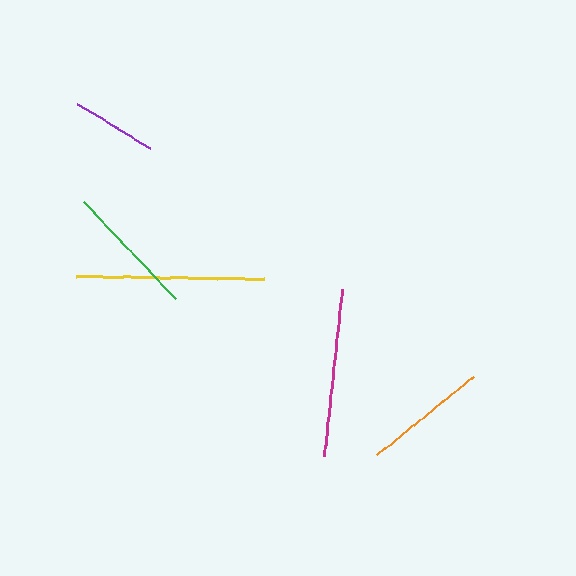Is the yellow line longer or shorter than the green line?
The yellow line is longer than the green line.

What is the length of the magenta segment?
The magenta segment is approximately 168 pixels long.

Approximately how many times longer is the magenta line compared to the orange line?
The magenta line is approximately 1.3 times the length of the orange line.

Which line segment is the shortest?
The purple line is the shortest at approximately 85 pixels.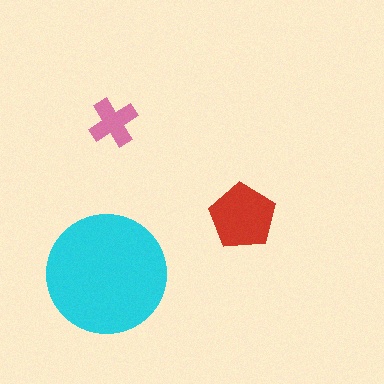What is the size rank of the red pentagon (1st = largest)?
2nd.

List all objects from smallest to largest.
The pink cross, the red pentagon, the cyan circle.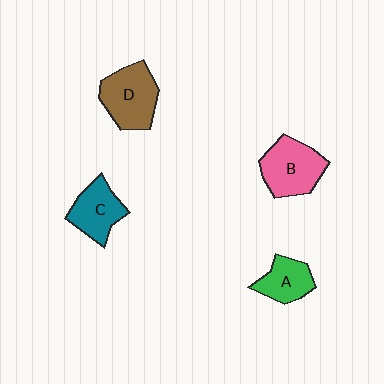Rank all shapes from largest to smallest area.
From largest to smallest: D (brown), B (pink), C (teal), A (green).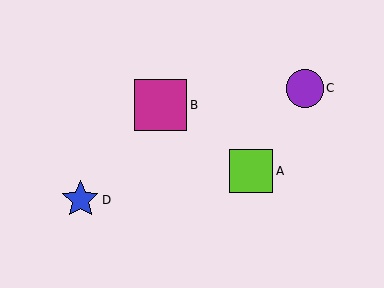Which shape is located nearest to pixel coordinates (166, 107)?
The magenta square (labeled B) at (161, 105) is nearest to that location.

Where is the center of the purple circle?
The center of the purple circle is at (305, 88).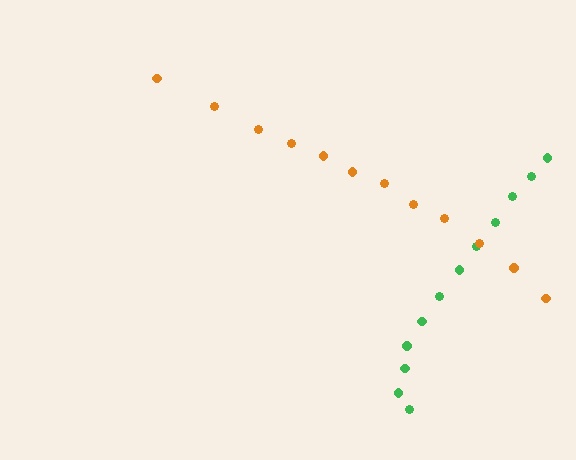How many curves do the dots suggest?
There are 2 distinct paths.